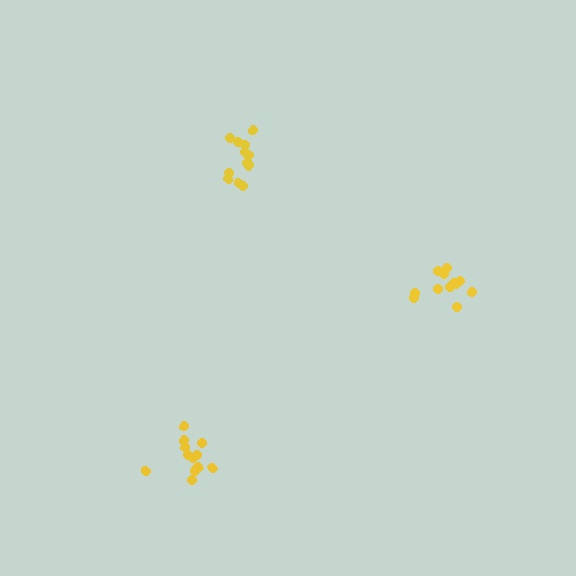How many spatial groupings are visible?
There are 3 spatial groupings.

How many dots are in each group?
Group 1: 12 dots, Group 2: 13 dots, Group 3: 12 dots (37 total).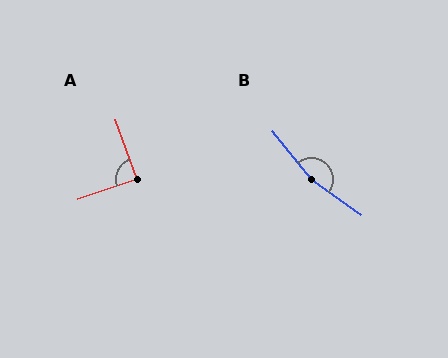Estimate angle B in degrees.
Approximately 165 degrees.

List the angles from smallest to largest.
A (89°), B (165°).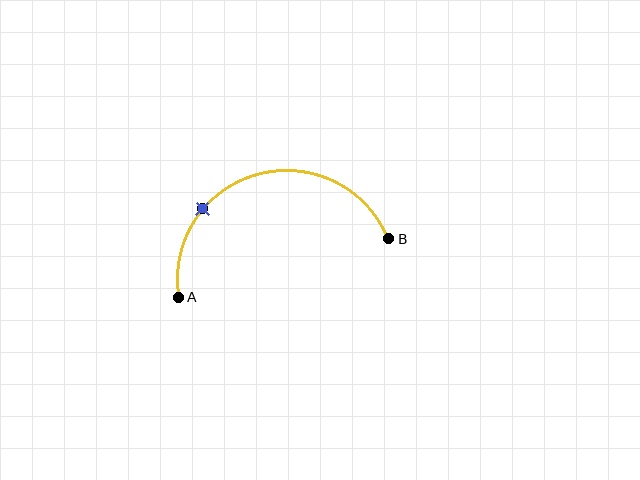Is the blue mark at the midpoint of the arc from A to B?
No. The blue mark lies on the arc but is closer to endpoint A. The arc midpoint would be at the point on the curve equidistant along the arc from both A and B.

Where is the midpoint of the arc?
The arc midpoint is the point on the curve farthest from the straight line joining A and B. It sits above that line.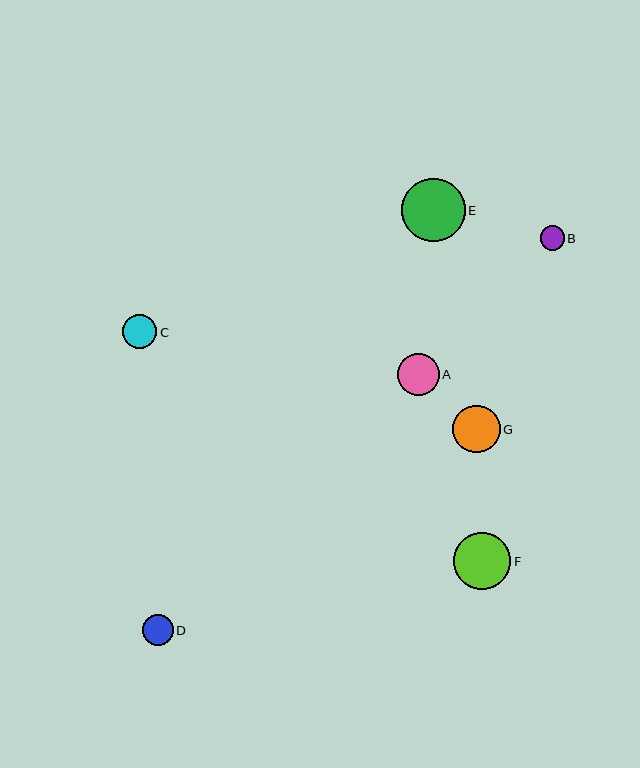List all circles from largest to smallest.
From largest to smallest: E, F, G, A, C, D, B.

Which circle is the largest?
Circle E is the largest with a size of approximately 63 pixels.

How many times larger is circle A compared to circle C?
Circle A is approximately 1.2 times the size of circle C.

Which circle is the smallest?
Circle B is the smallest with a size of approximately 24 pixels.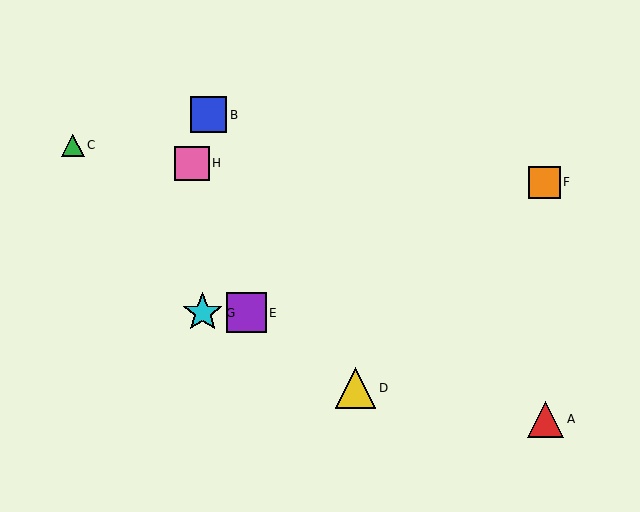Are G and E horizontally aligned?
Yes, both are at y≈313.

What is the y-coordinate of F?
Object F is at y≈182.